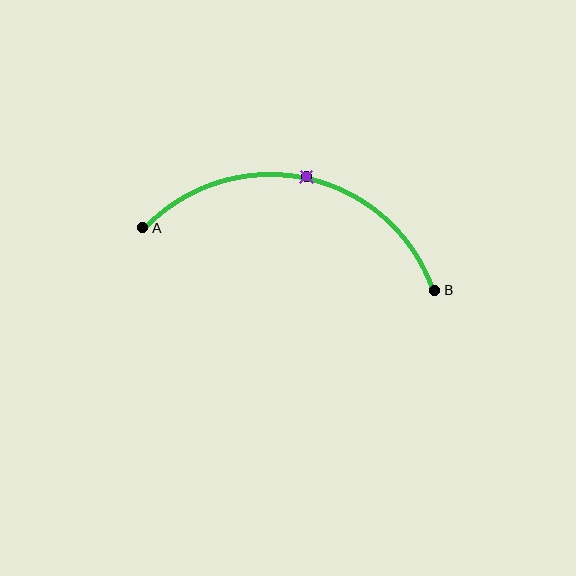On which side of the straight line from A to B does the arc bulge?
The arc bulges above the straight line connecting A and B.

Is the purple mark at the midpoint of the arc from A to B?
Yes. The purple mark lies on the arc at equal arc-length from both A and B — it is the arc midpoint.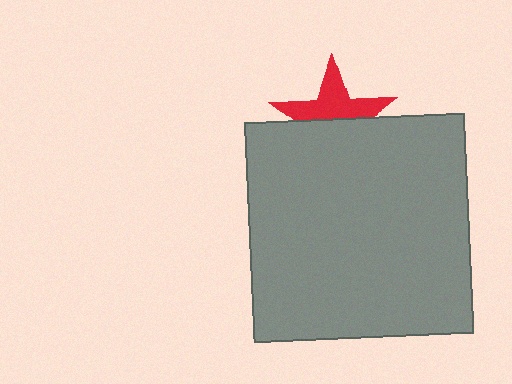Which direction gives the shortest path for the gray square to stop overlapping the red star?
Moving down gives the shortest separation.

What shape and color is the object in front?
The object in front is a gray square.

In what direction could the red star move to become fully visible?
The red star could move up. That would shift it out from behind the gray square entirely.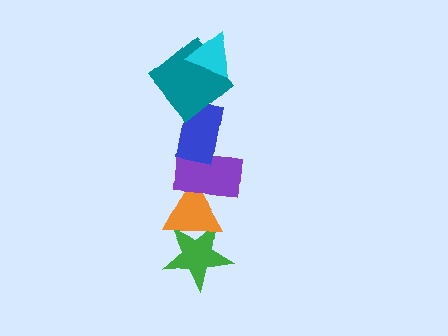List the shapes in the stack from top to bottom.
From top to bottom: the cyan triangle, the teal diamond, the blue rectangle, the purple rectangle, the orange triangle, the green star.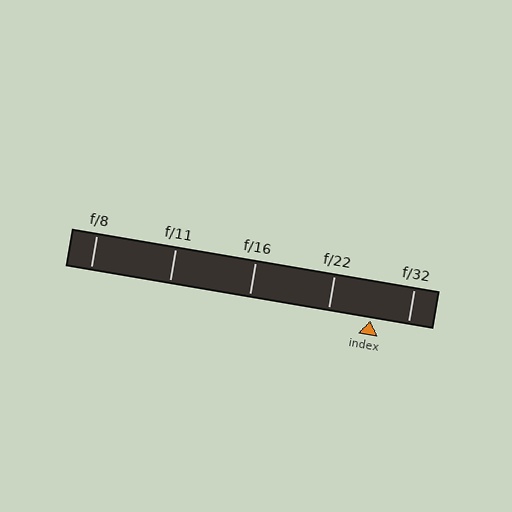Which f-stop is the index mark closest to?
The index mark is closest to f/32.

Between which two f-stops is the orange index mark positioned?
The index mark is between f/22 and f/32.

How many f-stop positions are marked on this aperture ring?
There are 5 f-stop positions marked.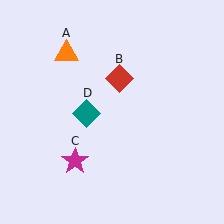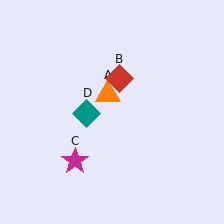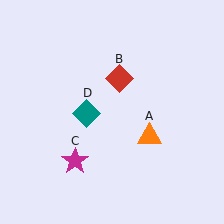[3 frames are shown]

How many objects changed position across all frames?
1 object changed position: orange triangle (object A).